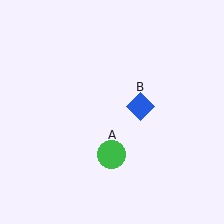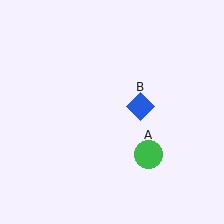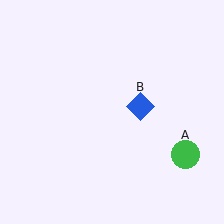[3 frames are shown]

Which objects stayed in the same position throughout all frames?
Blue diamond (object B) remained stationary.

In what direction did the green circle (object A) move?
The green circle (object A) moved right.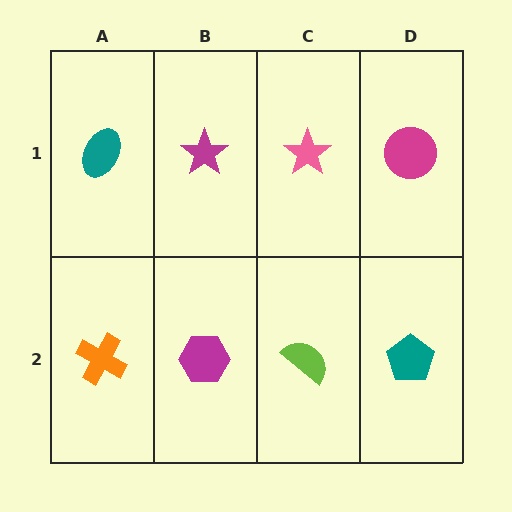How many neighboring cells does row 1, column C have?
3.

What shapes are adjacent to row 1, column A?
An orange cross (row 2, column A), a magenta star (row 1, column B).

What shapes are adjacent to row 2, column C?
A pink star (row 1, column C), a magenta hexagon (row 2, column B), a teal pentagon (row 2, column D).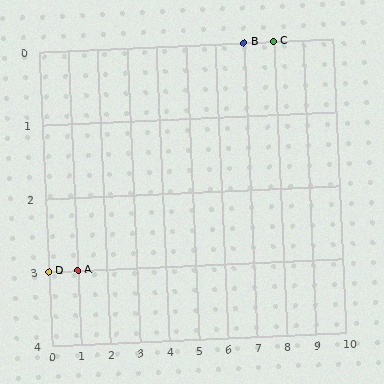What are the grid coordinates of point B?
Point B is at grid coordinates (7, 0).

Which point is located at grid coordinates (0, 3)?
Point D is at (0, 3).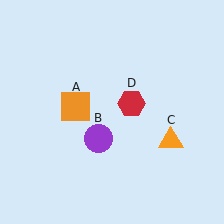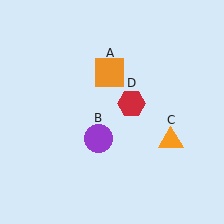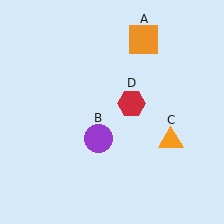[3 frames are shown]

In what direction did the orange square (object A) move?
The orange square (object A) moved up and to the right.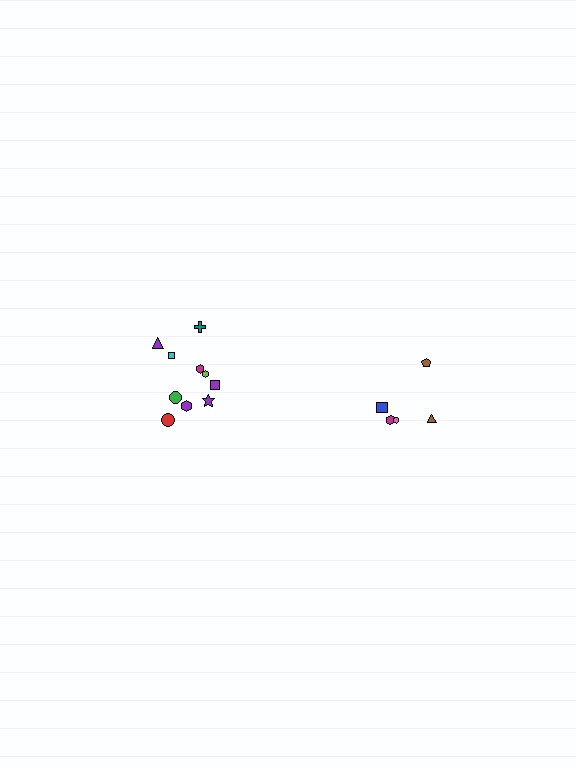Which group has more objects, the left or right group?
The left group.